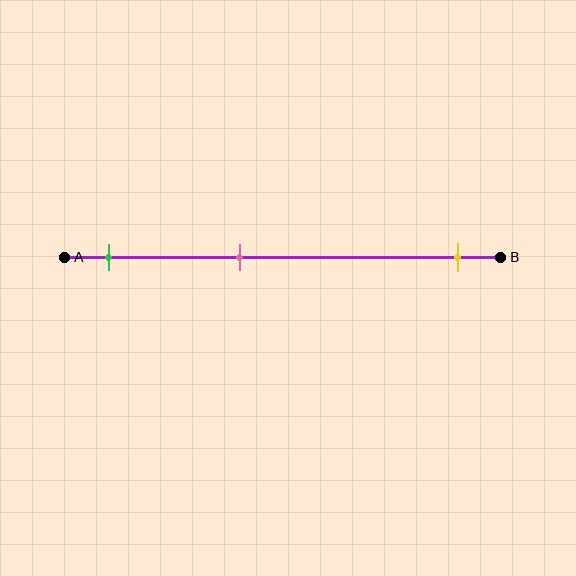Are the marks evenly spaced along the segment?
No, the marks are not evenly spaced.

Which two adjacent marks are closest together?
The green and pink marks are the closest adjacent pair.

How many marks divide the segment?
There are 3 marks dividing the segment.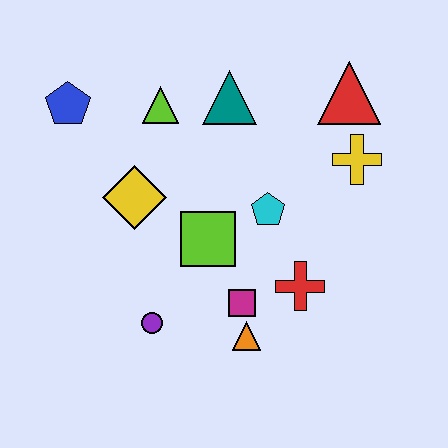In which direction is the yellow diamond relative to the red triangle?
The yellow diamond is to the left of the red triangle.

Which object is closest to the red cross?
The magenta square is closest to the red cross.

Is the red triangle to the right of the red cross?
Yes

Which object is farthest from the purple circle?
The red triangle is farthest from the purple circle.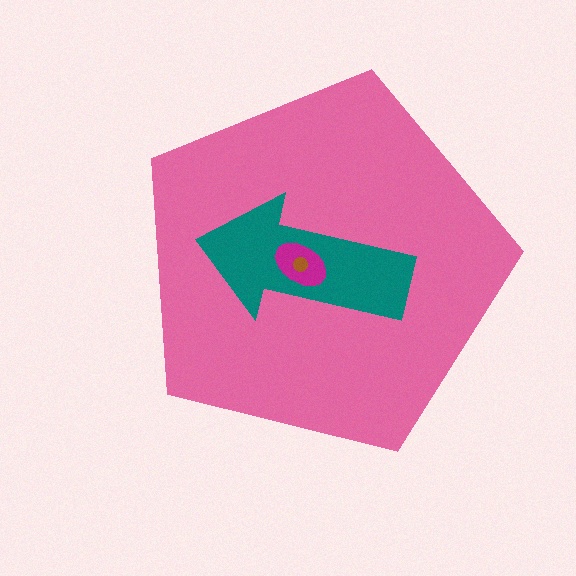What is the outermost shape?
The pink pentagon.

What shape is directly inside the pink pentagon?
The teal arrow.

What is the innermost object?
The brown circle.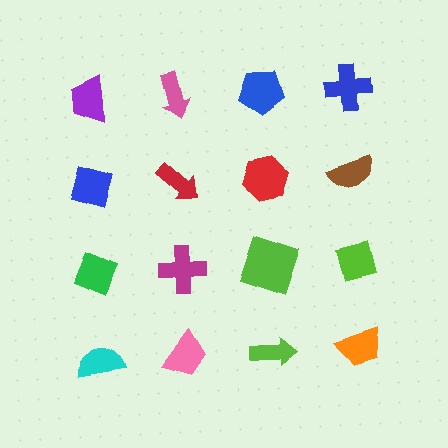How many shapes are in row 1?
4 shapes.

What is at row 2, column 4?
A brown semicircle.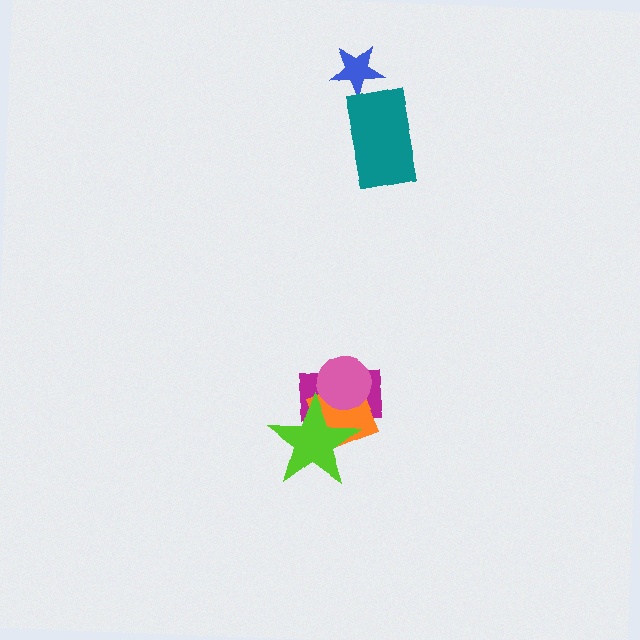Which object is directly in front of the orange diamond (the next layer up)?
The pink circle is directly in front of the orange diamond.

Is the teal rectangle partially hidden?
No, no other shape covers it.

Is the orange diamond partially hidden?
Yes, it is partially covered by another shape.